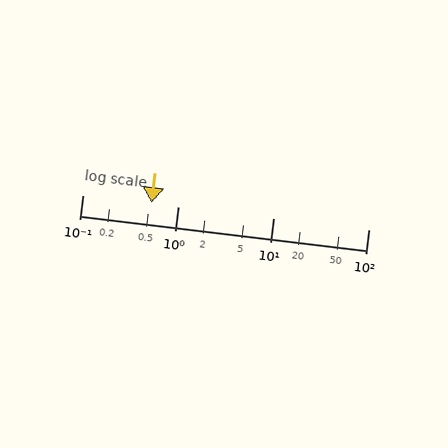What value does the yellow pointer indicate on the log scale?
The pointer indicates approximately 0.53.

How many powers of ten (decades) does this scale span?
The scale spans 3 decades, from 0.1 to 100.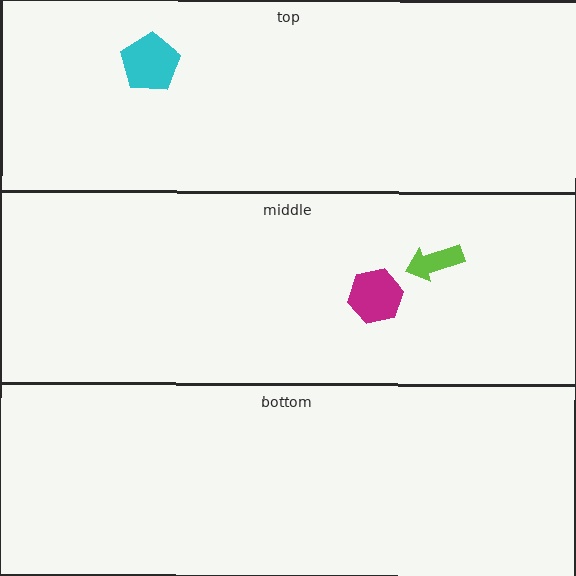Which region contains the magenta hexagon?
The middle region.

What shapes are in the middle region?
The lime arrow, the magenta hexagon.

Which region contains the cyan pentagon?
The top region.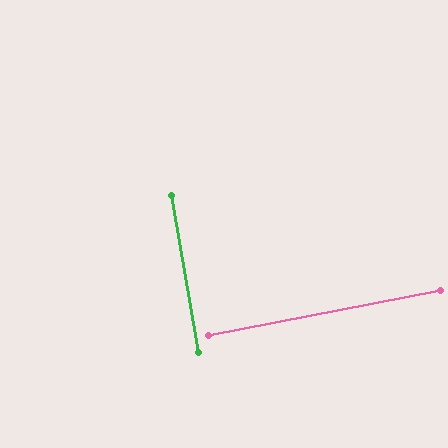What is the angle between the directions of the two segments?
Approximately 89 degrees.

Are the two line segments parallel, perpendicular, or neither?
Perpendicular — they meet at approximately 89°.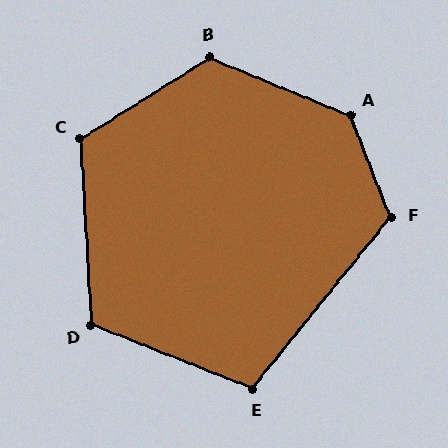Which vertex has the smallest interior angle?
E, at approximately 107 degrees.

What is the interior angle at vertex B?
Approximately 126 degrees (obtuse).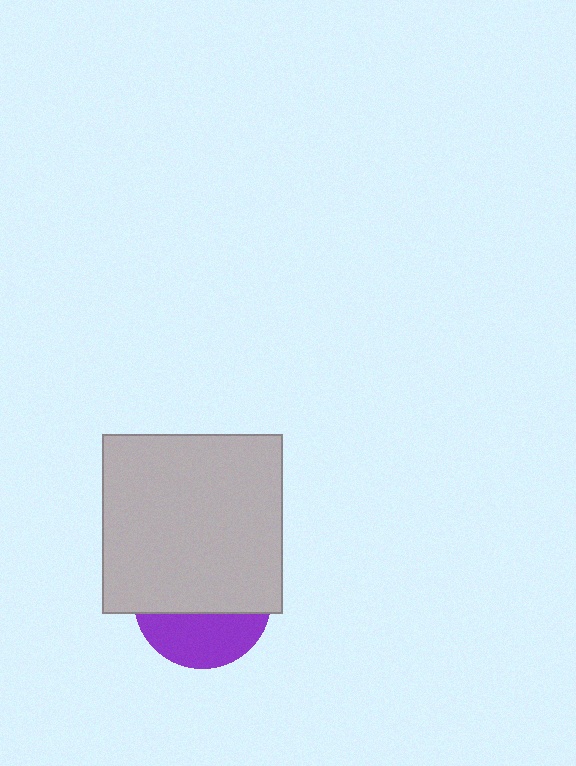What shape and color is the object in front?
The object in front is a light gray square.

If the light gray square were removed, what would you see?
You would see the complete purple circle.